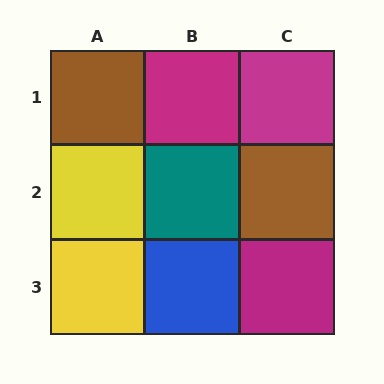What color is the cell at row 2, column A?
Yellow.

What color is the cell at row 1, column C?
Magenta.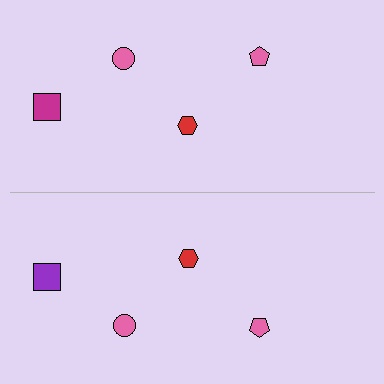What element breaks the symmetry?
The purple square on the bottom side breaks the symmetry — its mirror counterpart is magenta.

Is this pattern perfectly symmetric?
No, the pattern is not perfectly symmetric. The purple square on the bottom side breaks the symmetry — its mirror counterpart is magenta.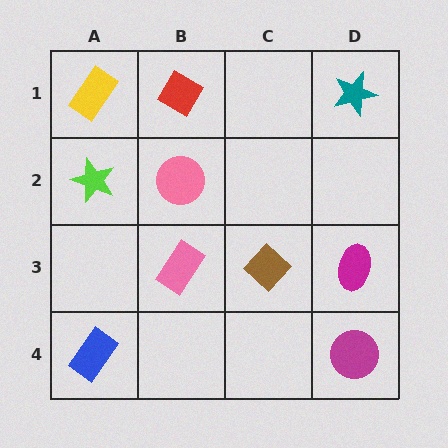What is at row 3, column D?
A magenta ellipse.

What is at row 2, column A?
A lime star.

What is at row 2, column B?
A pink circle.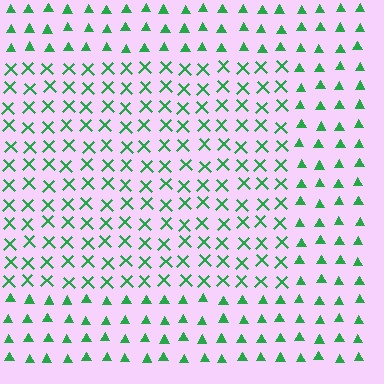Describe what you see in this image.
The image is filled with small green elements arranged in a uniform grid. A rectangle-shaped region contains X marks, while the surrounding area contains triangles. The boundary is defined purely by the change in element shape.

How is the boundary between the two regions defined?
The boundary is defined by a change in element shape: X marks inside vs. triangles outside. All elements share the same color and spacing.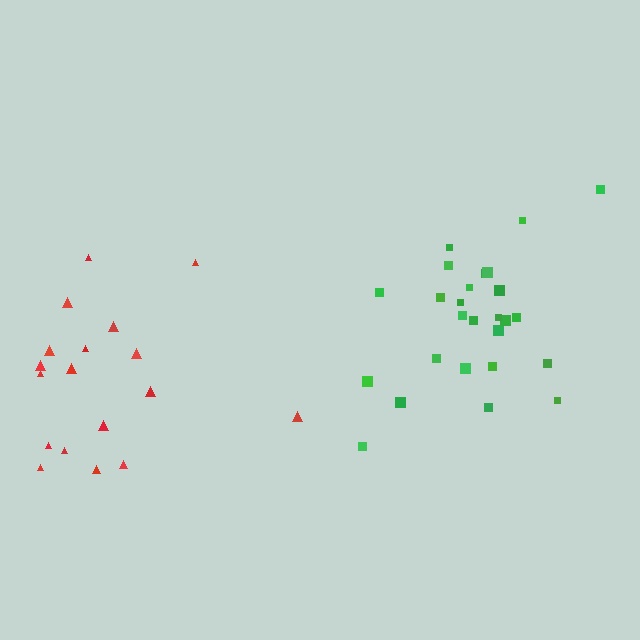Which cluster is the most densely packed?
Green.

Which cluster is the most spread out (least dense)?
Red.